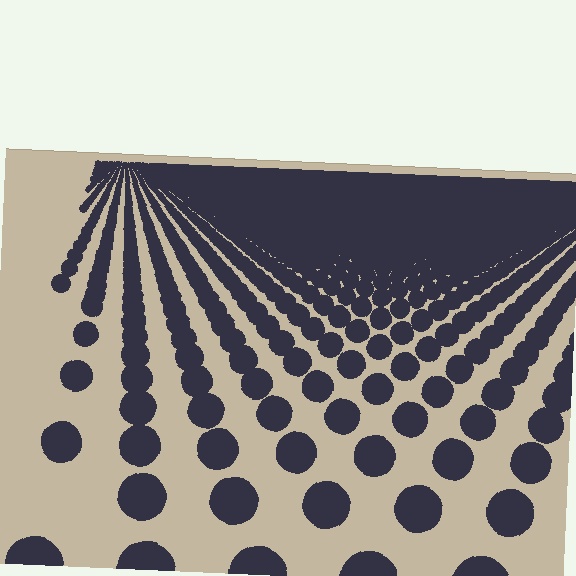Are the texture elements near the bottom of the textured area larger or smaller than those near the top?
Larger. Near the bottom, elements are closer to the viewer and appear at a bigger on-screen size.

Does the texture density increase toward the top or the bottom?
Density increases toward the top.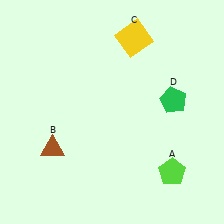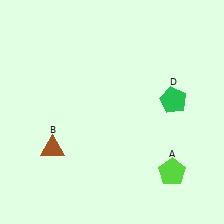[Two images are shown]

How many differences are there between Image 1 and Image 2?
There is 1 difference between the two images.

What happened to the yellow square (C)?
The yellow square (C) was removed in Image 2. It was in the top-right area of Image 1.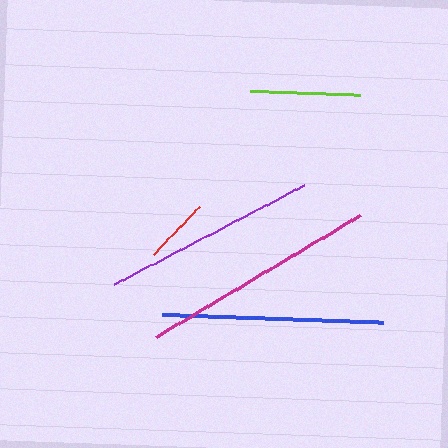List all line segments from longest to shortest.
From longest to shortest: magenta, blue, purple, lime, red.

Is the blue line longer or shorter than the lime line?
The blue line is longer than the lime line.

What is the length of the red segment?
The red segment is approximately 66 pixels long.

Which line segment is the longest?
The magenta line is the longest at approximately 237 pixels.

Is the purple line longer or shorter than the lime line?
The purple line is longer than the lime line.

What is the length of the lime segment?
The lime segment is approximately 110 pixels long.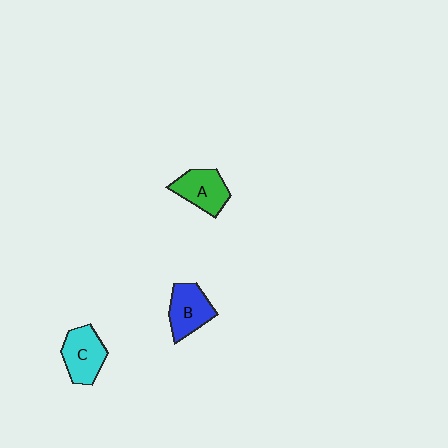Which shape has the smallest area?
Shape A (green).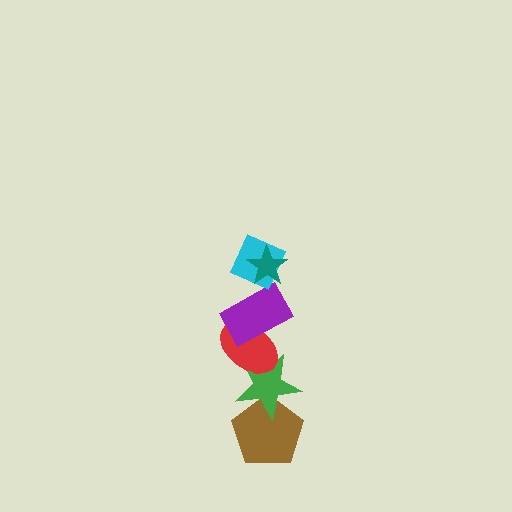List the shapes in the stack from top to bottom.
From top to bottom: the teal star, the cyan diamond, the purple rectangle, the red ellipse, the green star, the brown pentagon.